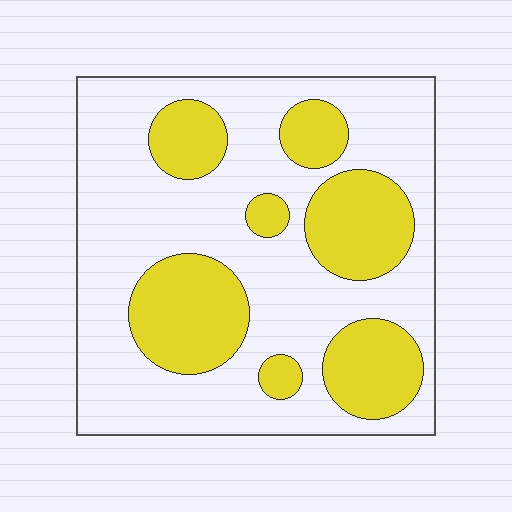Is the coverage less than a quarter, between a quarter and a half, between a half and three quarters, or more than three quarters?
Between a quarter and a half.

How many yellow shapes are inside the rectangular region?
7.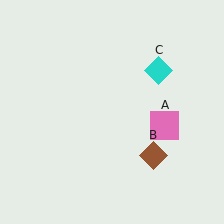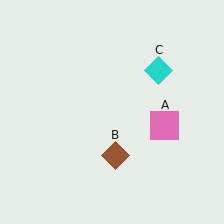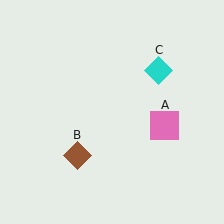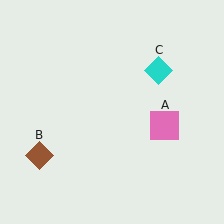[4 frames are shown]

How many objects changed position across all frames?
1 object changed position: brown diamond (object B).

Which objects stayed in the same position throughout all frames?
Pink square (object A) and cyan diamond (object C) remained stationary.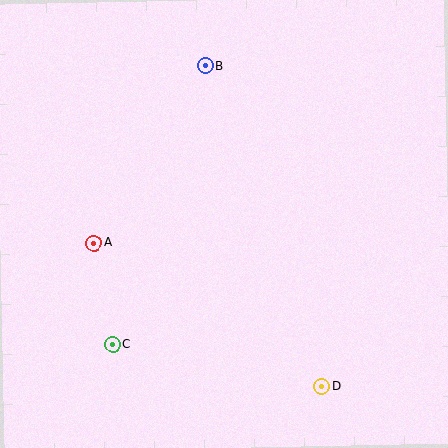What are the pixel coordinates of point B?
Point B is at (205, 66).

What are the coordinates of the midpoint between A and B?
The midpoint between A and B is at (149, 154).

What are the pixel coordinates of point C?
Point C is at (112, 345).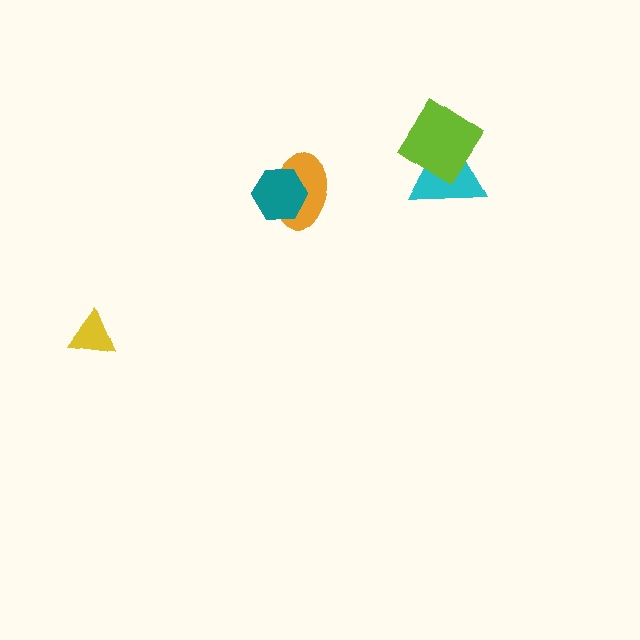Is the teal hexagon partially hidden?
No, no other shape covers it.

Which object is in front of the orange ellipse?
The teal hexagon is in front of the orange ellipse.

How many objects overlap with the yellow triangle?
0 objects overlap with the yellow triangle.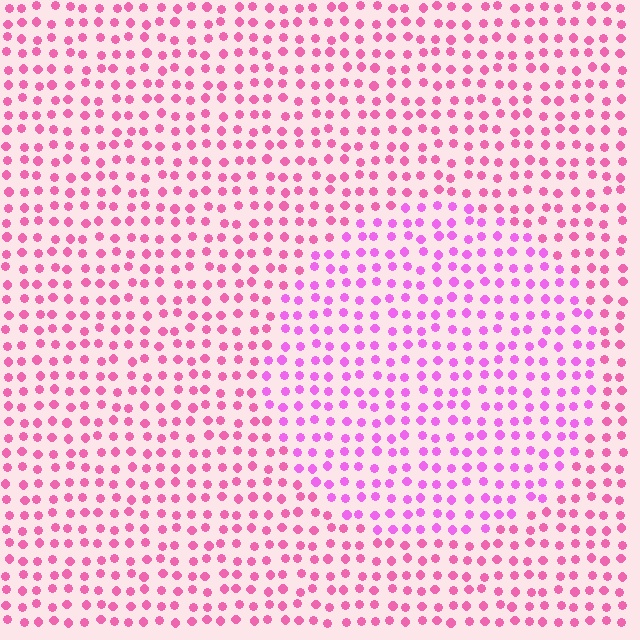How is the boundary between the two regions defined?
The boundary is defined purely by a slight shift in hue (about 27 degrees). Spacing, size, and orientation are identical on both sides.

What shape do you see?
I see a circle.